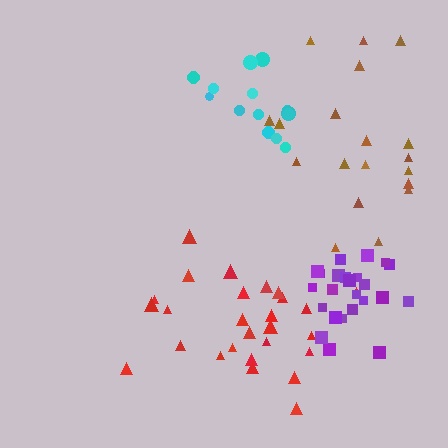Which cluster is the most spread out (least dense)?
Brown.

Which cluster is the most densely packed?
Purple.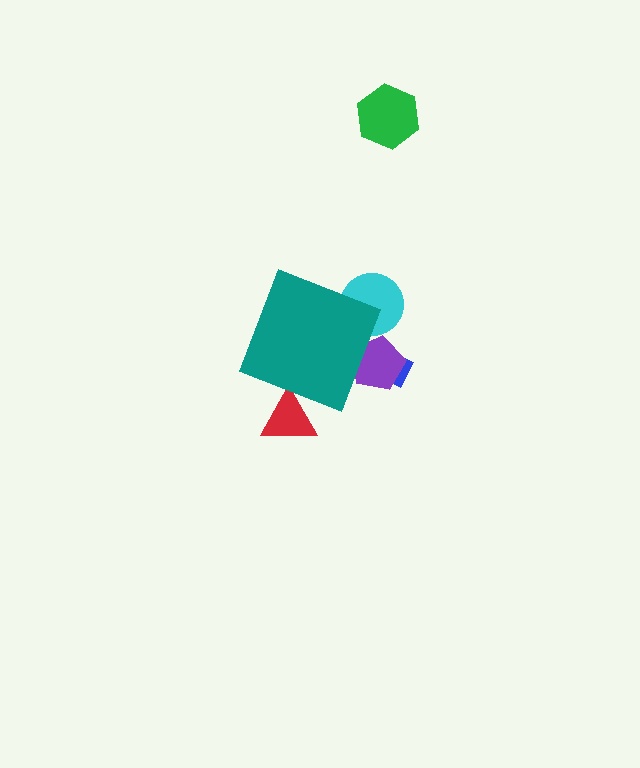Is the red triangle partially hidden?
Yes, the red triangle is partially hidden behind the teal diamond.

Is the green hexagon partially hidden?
No, the green hexagon is fully visible.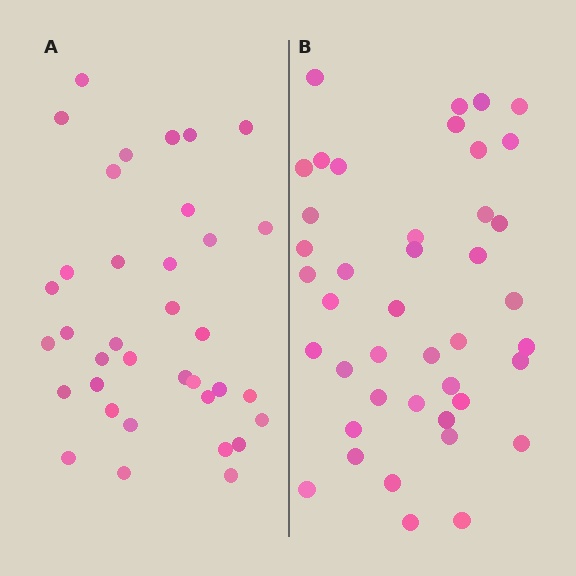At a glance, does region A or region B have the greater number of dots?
Region B (the right region) has more dots.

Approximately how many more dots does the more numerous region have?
Region B has about 6 more dots than region A.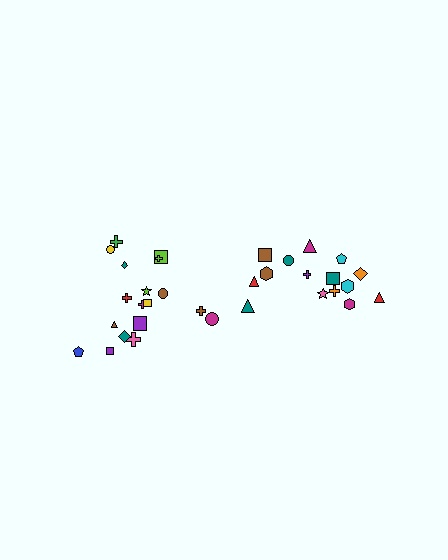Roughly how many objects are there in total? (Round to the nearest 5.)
Roughly 35 objects in total.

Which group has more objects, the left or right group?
The left group.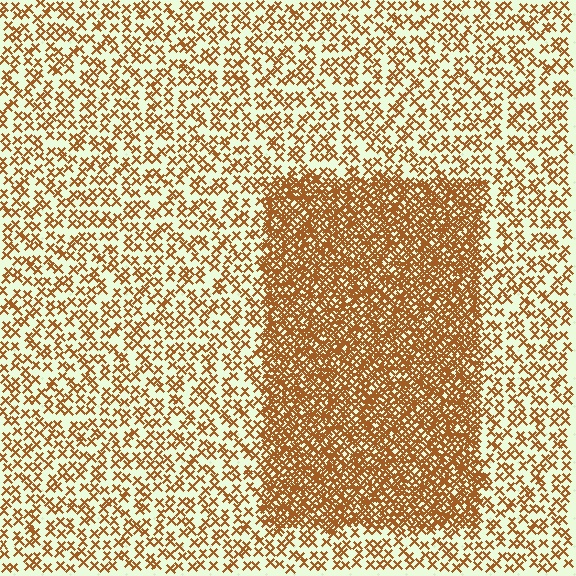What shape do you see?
I see a rectangle.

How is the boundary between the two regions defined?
The boundary is defined by a change in element density (approximately 2.8x ratio). All elements are the same color, size, and shape.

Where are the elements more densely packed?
The elements are more densely packed inside the rectangle boundary.